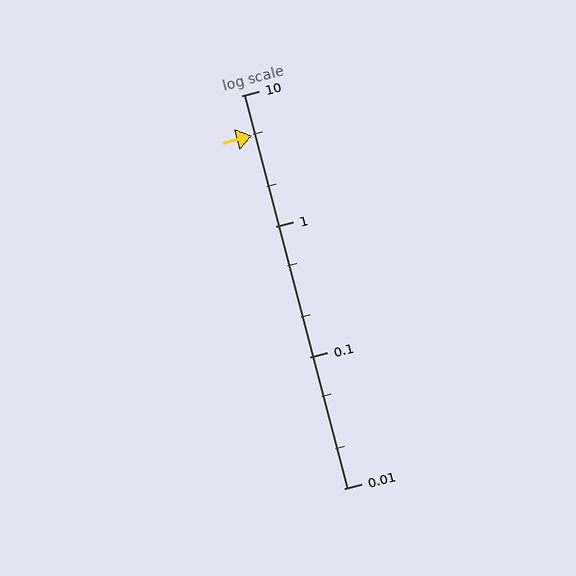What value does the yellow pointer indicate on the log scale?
The pointer indicates approximately 4.9.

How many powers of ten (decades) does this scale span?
The scale spans 3 decades, from 0.01 to 10.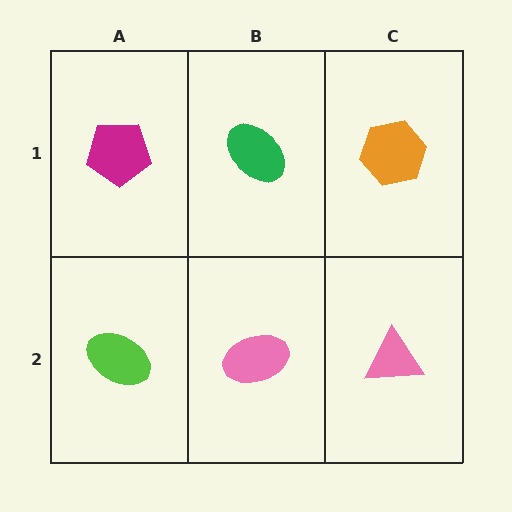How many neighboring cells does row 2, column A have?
2.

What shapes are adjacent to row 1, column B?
A pink ellipse (row 2, column B), a magenta pentagon (row 1, column A), an orange hexagon (row 1, column C).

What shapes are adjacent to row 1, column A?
A lime ellipse (row 2, column A), a green ellipse (row 1, column B).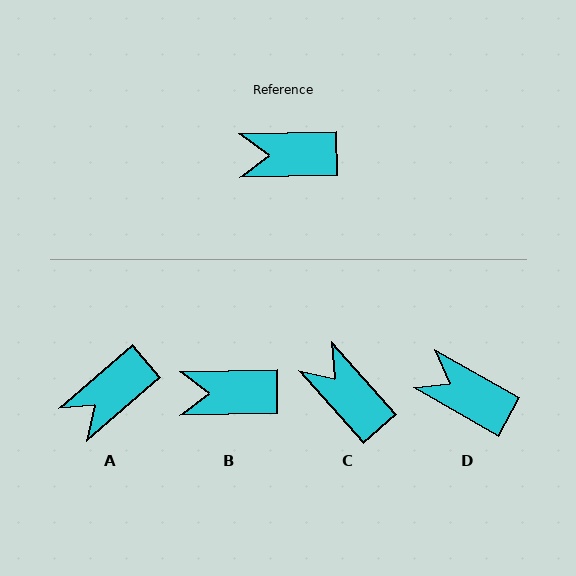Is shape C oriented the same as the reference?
No, it is off by about 49 degrees.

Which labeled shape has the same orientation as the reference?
B.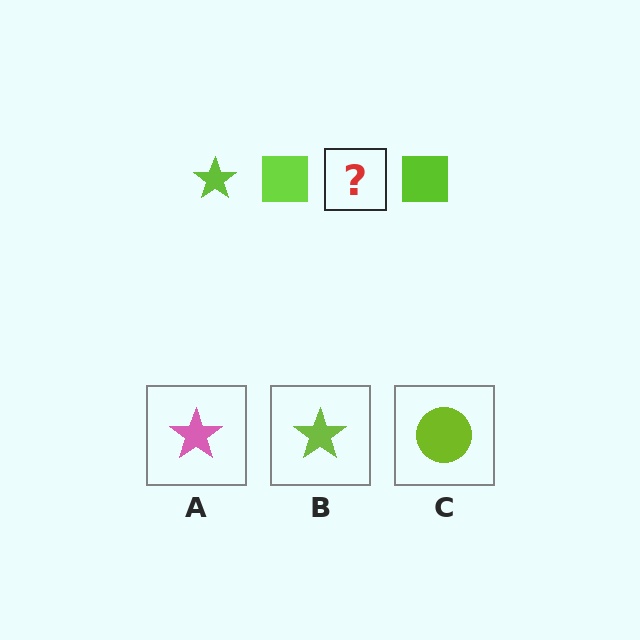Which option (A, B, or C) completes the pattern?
B.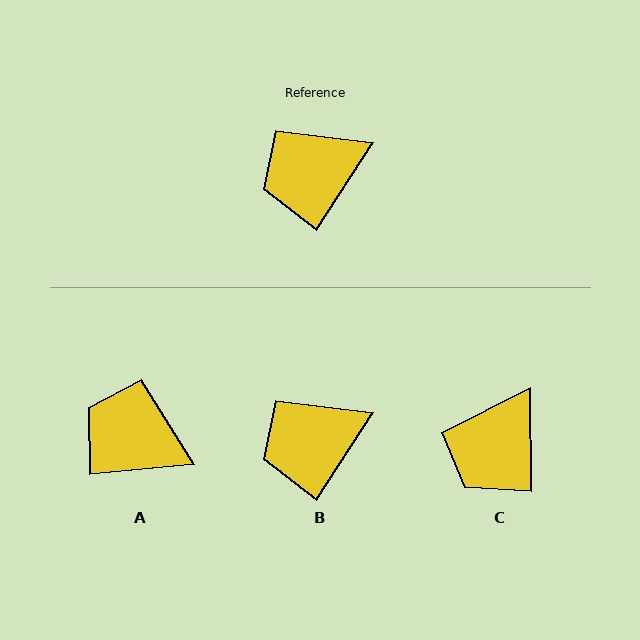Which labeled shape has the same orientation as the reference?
B.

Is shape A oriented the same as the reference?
No, it is off by about 51 degrees.